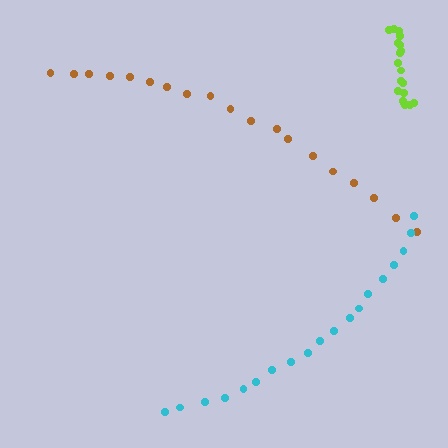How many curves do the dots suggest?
There are 3 distinct paths.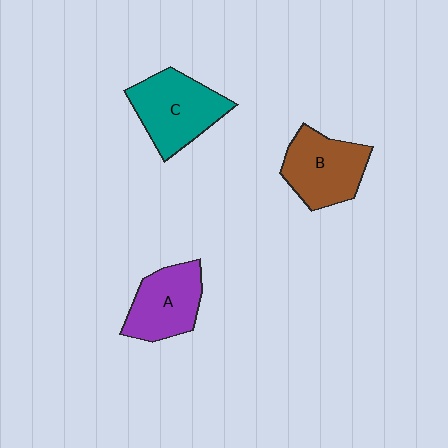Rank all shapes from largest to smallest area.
From largest to smallest: C (teal), B (brown), A (purple).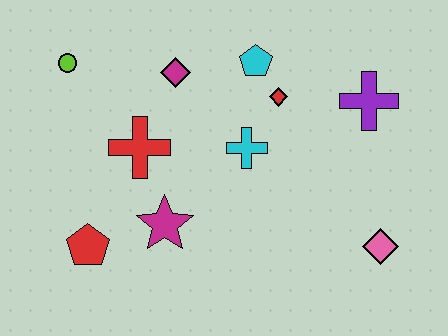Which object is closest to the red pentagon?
The magenta star is closest to the red pentagon.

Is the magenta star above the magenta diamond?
No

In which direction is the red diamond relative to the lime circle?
The red diamond is to the right of the lime circle.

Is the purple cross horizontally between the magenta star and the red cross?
No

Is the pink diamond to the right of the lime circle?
Yes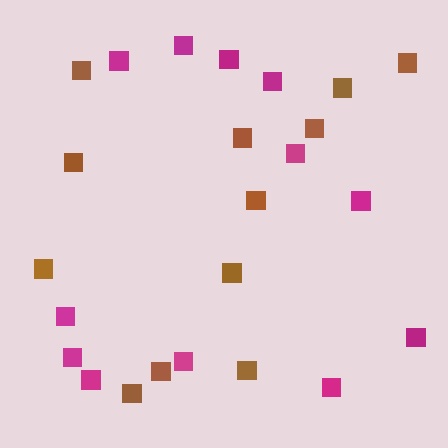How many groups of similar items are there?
There are 2 groups: one group of magenta squares (12) and one group of brown squares (12).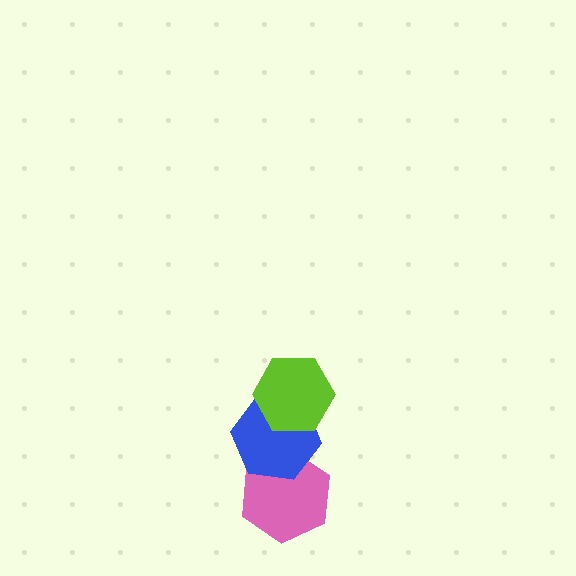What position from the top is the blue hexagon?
The blue hexagon is 2nd from the top.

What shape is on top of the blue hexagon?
The lime hexagon is on top of the blue hexagon.